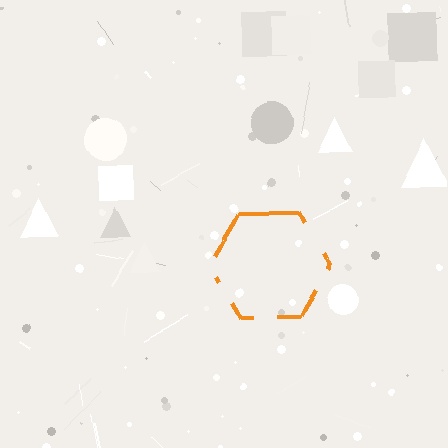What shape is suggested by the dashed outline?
The dashed outline suggests a hexagon.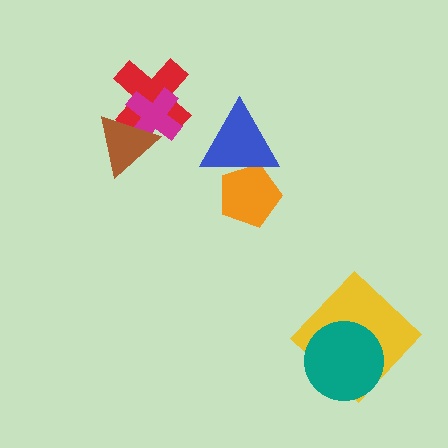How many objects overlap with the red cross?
2 objects overlap with the red cross.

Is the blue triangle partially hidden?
No, no other shape covers it.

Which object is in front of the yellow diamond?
The teal circle is in front of the yellow diamond.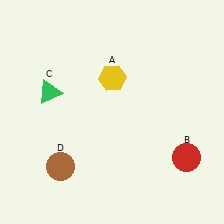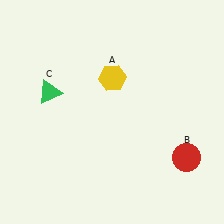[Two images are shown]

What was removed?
The brown circle (D) was removed in Image 2.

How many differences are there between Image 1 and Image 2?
There is 1 difference between the two images.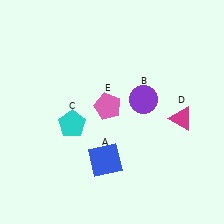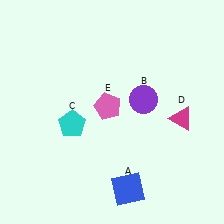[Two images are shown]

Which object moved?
The blue square (A) moved down.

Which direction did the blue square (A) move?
The blue square (A) moved down.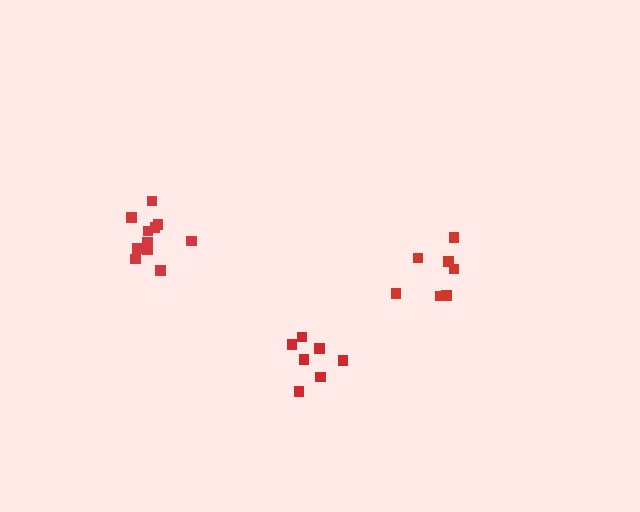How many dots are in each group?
Group 1: 11 dots, Group 2: 7 dots, Group 3: 7 dots (25 total).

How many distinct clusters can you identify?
There are 3 distinct clusters.